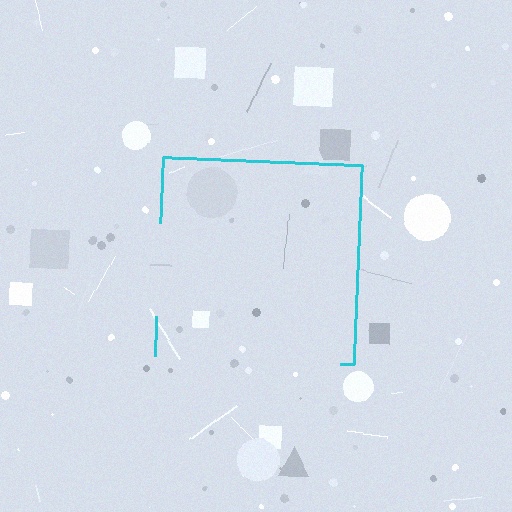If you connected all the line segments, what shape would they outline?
They would outline a square.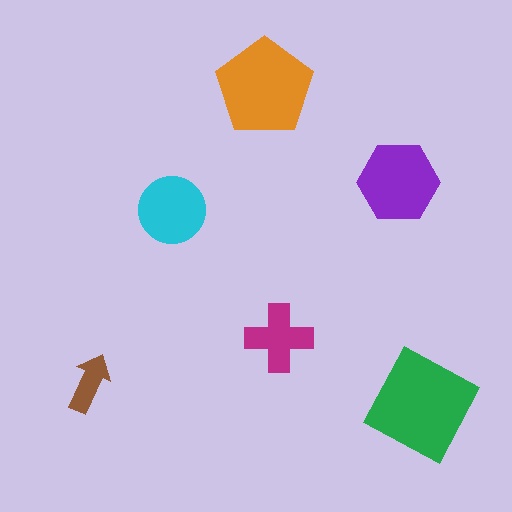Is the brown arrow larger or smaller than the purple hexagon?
Smaller.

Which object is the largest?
The green square.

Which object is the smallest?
The brown arrow.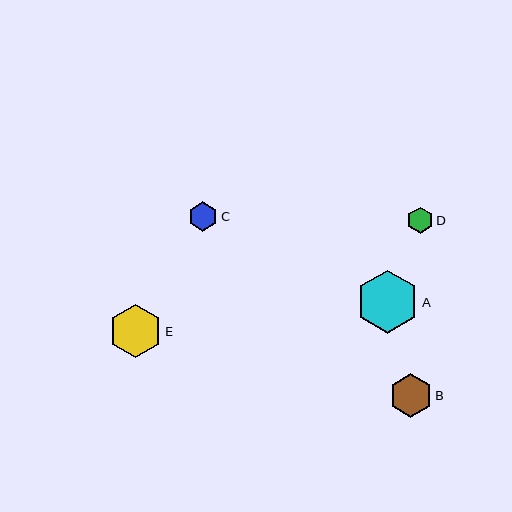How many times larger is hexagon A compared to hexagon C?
Hexagon A is approximately 2.1 times the size of hexagon C.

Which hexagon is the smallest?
Hexagon D is the smallest with a size of approximately 26 pixels.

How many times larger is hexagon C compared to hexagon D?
Hexagon C is approximately 1.1 times the size of hexagon D.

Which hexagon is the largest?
Hexagon A is the largest with a size of approximately 63 pixels.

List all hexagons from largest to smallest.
From largest to smallest: A, E, B, C, D.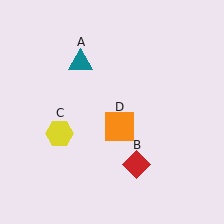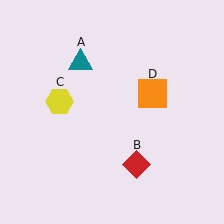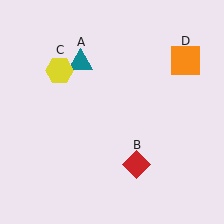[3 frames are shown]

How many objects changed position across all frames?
2 objects changed position: yellow hexagon (object C), orange square (object D).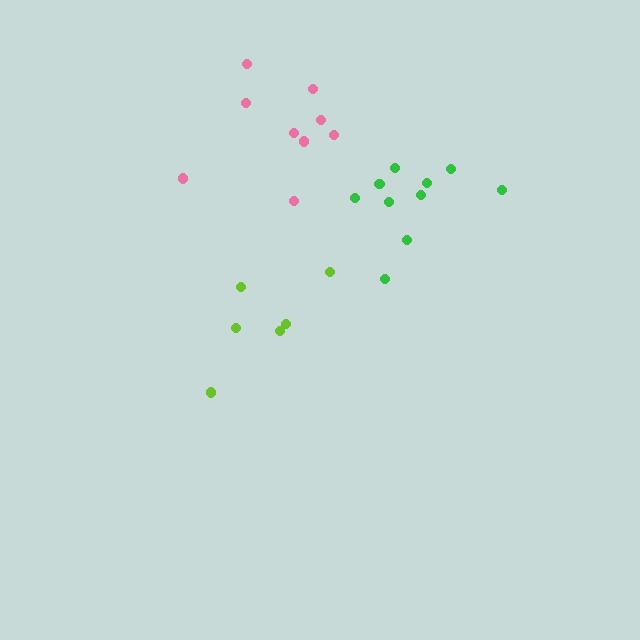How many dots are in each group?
Group 1: 10 dots, Group 2: 9 dots, Group 3: 6 dots (25 total).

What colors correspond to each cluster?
The clusters are colored: green, pink, lime.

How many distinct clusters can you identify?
There are 3 distinct clusters.